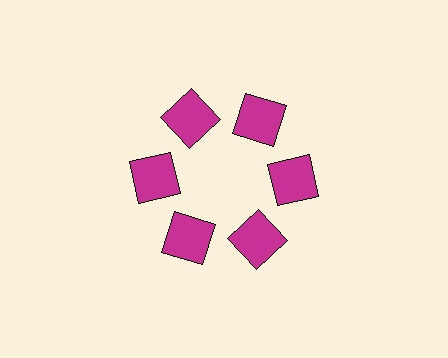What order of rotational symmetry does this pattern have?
This pattern has 6-fold rotational symmetry.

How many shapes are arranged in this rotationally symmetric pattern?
There are 6 shapes, arranged in 6 groups of 1.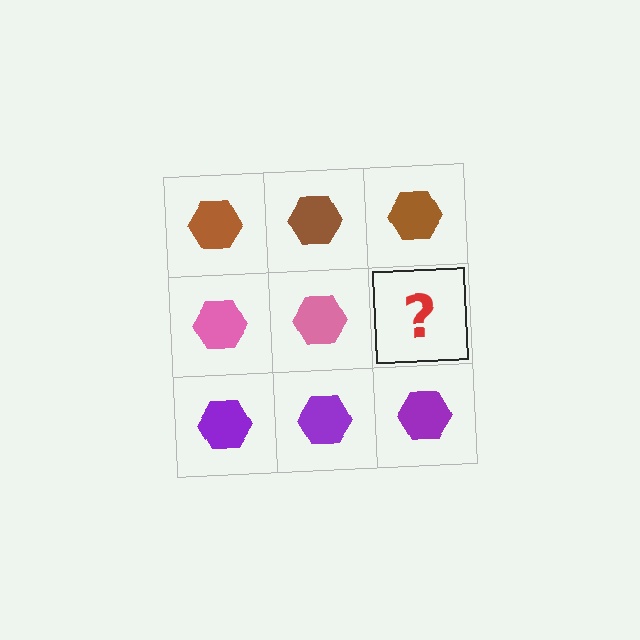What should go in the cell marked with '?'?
The missing cell should contain a pink hexagon.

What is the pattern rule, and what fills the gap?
The rule is that each row has a consistent color. The gap should be filled with a pink hexagon.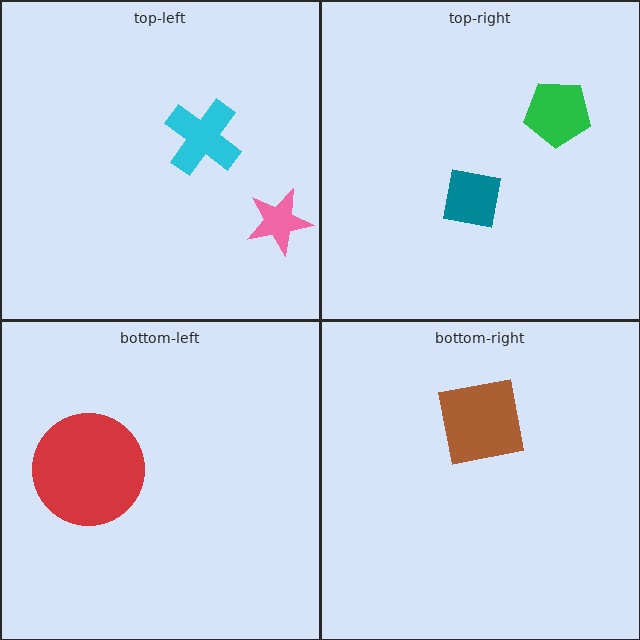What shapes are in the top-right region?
The teal square, the green pentagon.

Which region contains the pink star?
The top-left region.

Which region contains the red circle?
The bottom-left region.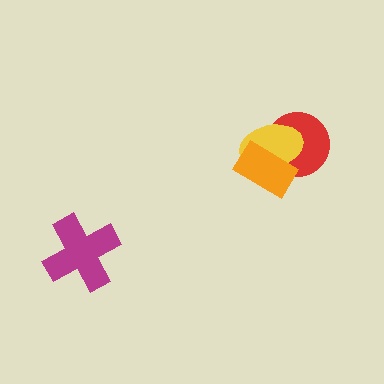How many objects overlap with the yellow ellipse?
2 objects overlap with the yellow ellipse.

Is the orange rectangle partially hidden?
No, no other shape covers it.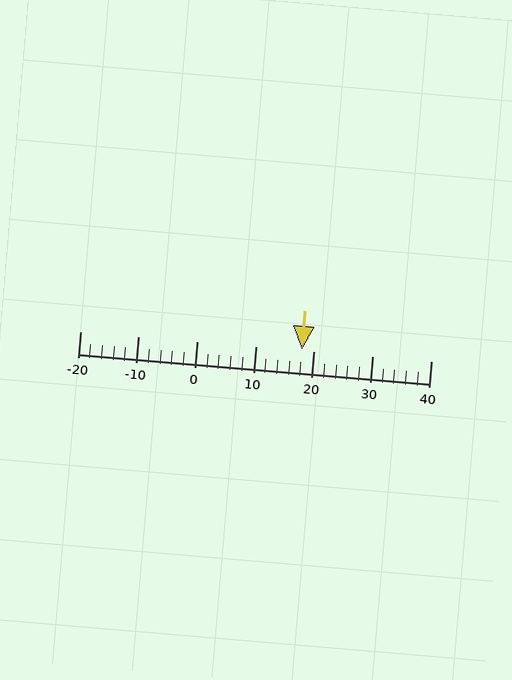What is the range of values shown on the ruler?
The ruler shows values from -20 to 40.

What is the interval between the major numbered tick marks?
The major tick marks are spaced 10 units apart.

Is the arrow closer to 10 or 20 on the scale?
The arrow is closer to 20.